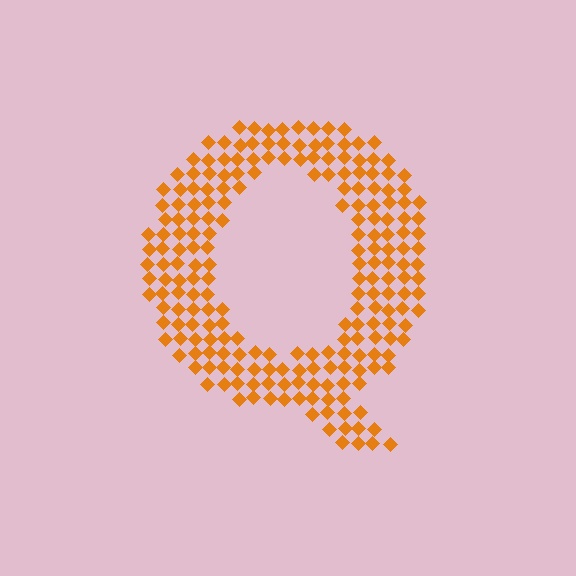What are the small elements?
The small elements are diamonds.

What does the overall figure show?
The overall figure shows the letter Q.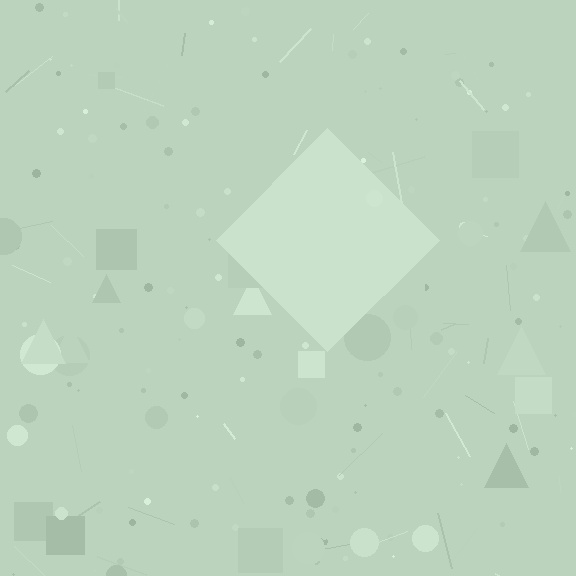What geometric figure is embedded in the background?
A diamond is embedded in the background.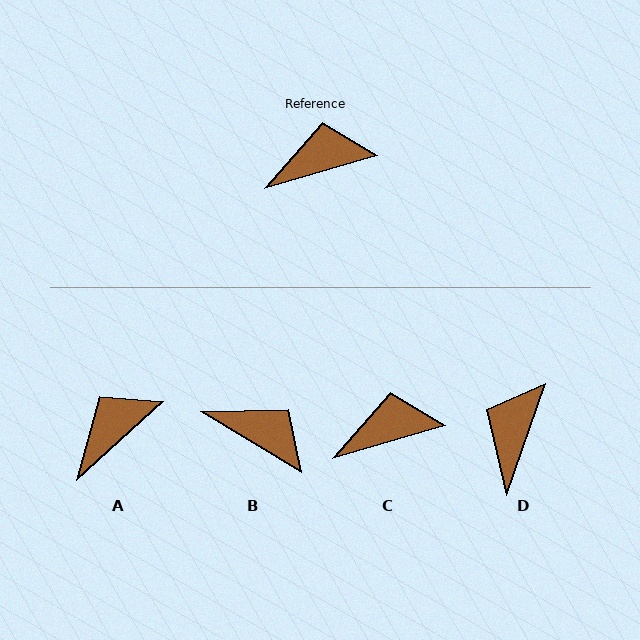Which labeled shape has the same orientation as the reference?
C.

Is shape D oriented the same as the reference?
No, it is off by about 54 degrees.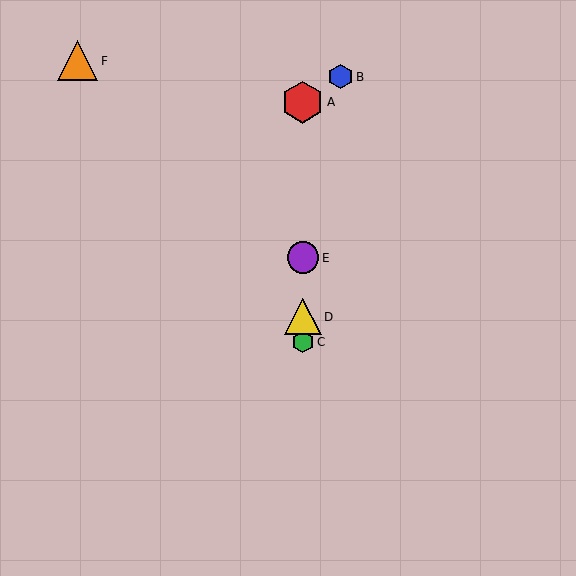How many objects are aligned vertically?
4 objects (A, C, D, E) are aligned vertically.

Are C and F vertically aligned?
No, C is at x≈303 and F is at x≈78.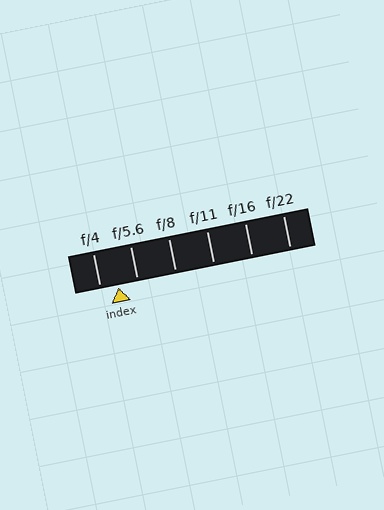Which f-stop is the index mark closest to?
The index mark is closest to f/4.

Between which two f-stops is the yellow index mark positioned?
The index mark is between f/4 and f/5.6.